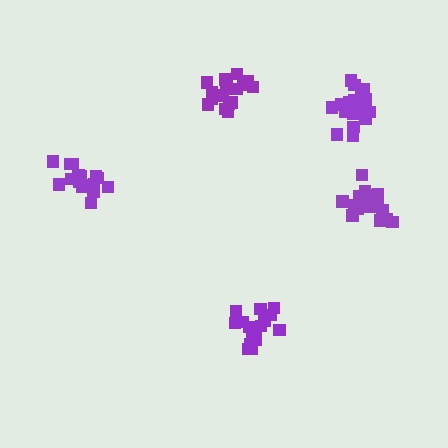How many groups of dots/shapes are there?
There are 5 groups.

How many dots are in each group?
Group 1: 18 dots, Group 2: 16 dots, Group 3: 20 dots, Group 4: 21 dots, Group 5: 18 dots (93 total).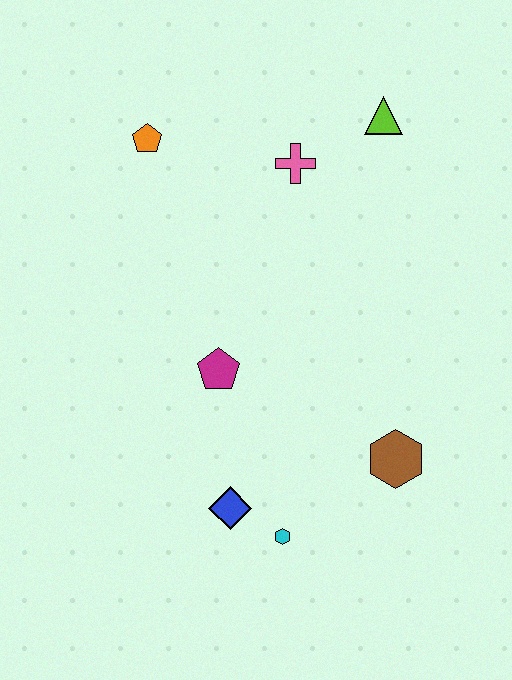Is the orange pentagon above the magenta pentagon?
Yes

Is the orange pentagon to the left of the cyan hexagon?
Yes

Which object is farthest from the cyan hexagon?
The lime triangle is farthest from the cyan hexagon.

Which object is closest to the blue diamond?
The cyan hexagon is closest to the blue diamond.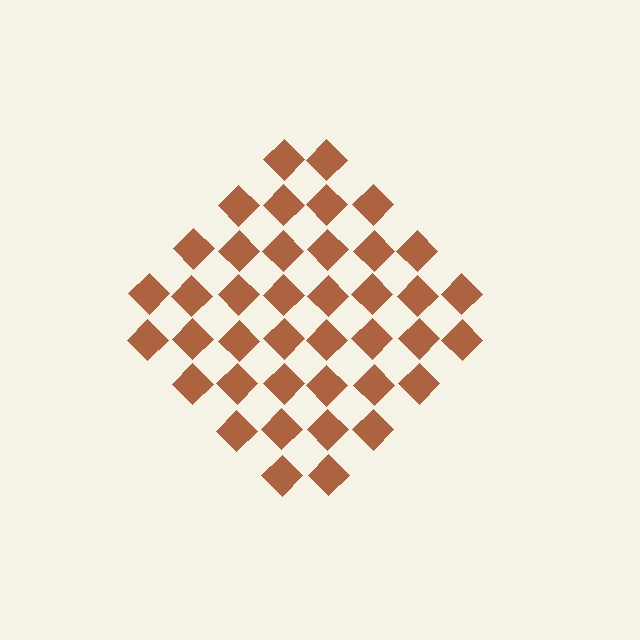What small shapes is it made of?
It is made of small diamonds.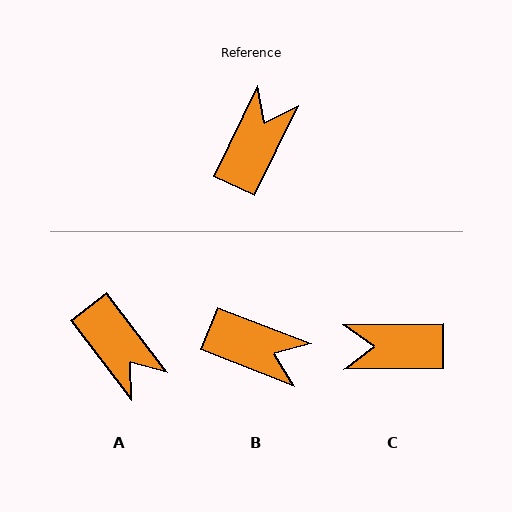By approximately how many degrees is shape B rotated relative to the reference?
Approximately 86 degrees clockwise.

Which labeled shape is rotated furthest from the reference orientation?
A, about 117 degrees away.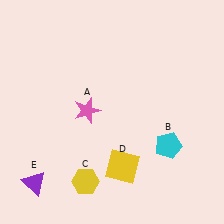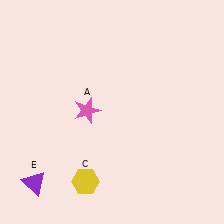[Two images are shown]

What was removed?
The yellow square (D), the cyan pentagon (B) were removed in Image 2.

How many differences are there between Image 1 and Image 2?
There are 2 differences between the two images.